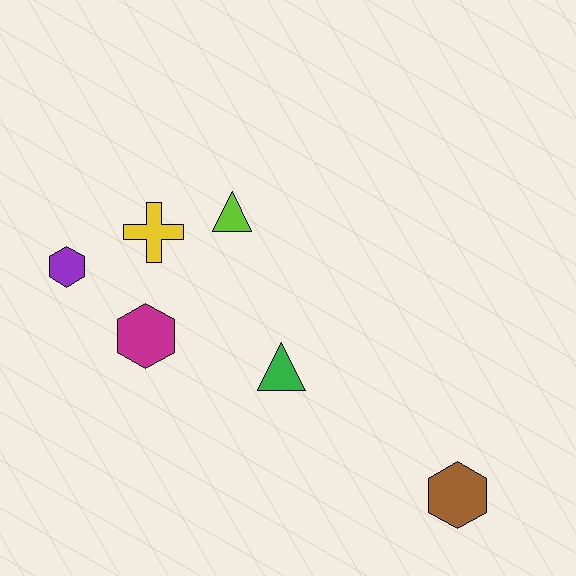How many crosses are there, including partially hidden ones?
There is 1 cross.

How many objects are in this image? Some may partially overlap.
There are 6 objects.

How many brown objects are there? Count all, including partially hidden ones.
There is 1 brown object.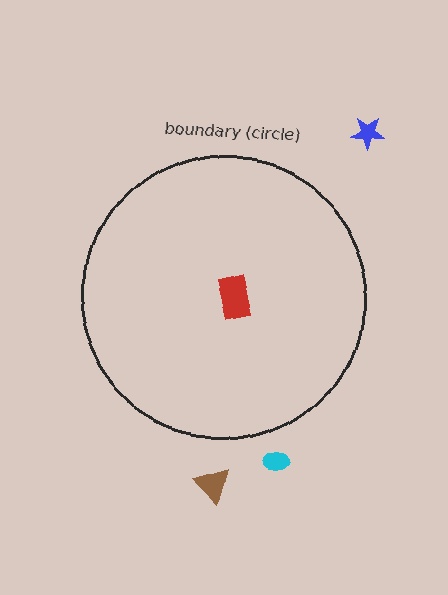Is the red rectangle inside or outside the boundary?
Inside.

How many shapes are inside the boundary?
1 inside, 3 outside.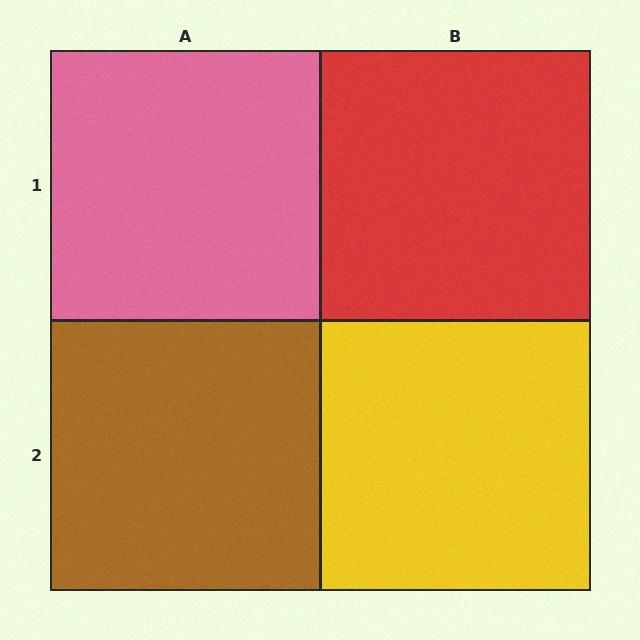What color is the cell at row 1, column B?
Red.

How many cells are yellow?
1 cell is yellow.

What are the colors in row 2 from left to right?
Brown, yellow.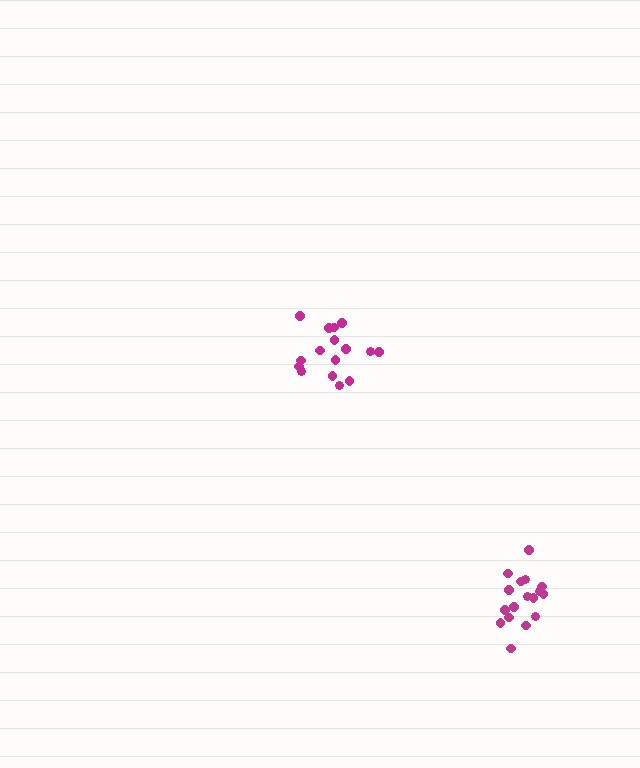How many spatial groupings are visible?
There are 2 spatial groupings.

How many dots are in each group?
Group 1: 17 dots, Group 2: 16 dots (33 total).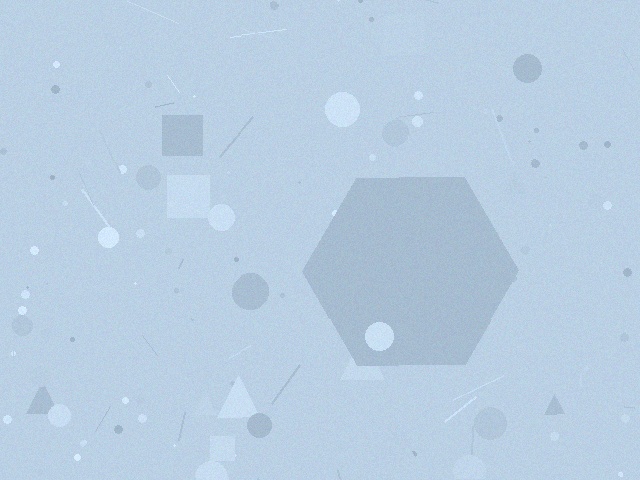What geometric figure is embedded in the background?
A hexagon is embedded in the background.